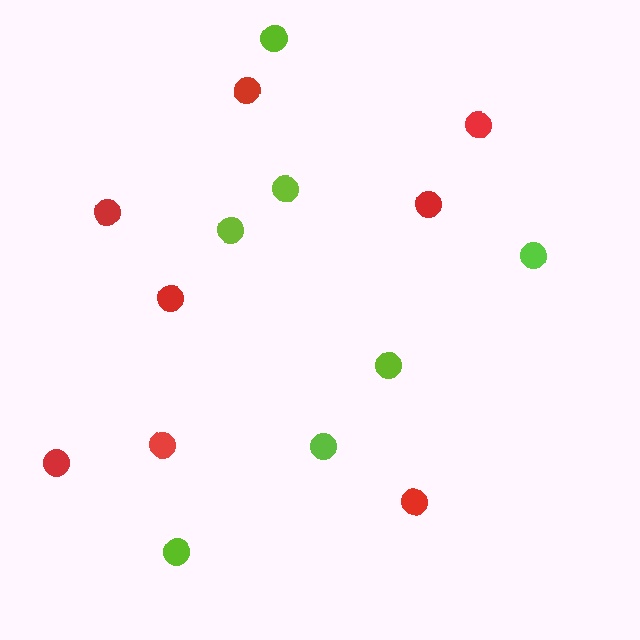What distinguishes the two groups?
There are 2 groups: one group of lime circles (7) and one group of red circles (8).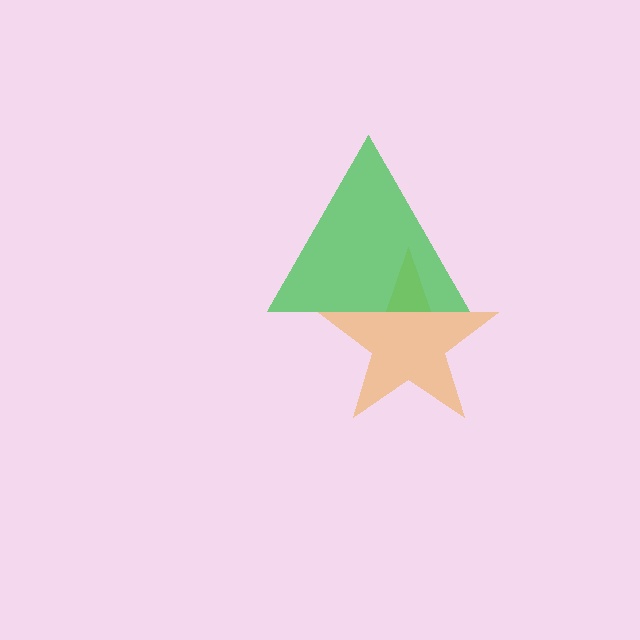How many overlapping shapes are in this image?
There are 2 overlapping shapes in the image.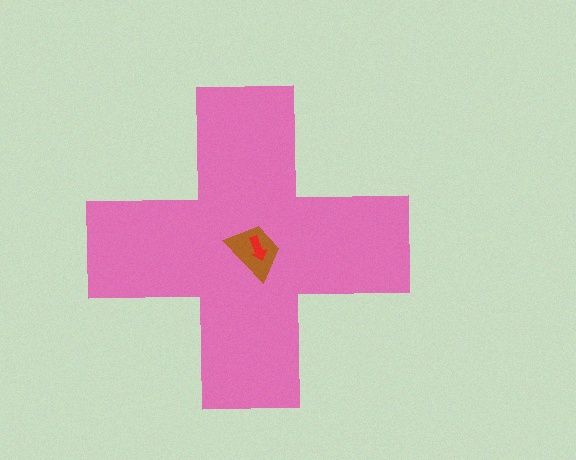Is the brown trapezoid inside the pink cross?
Yes.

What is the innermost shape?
The red arrow.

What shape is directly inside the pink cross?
The brown trapezoid.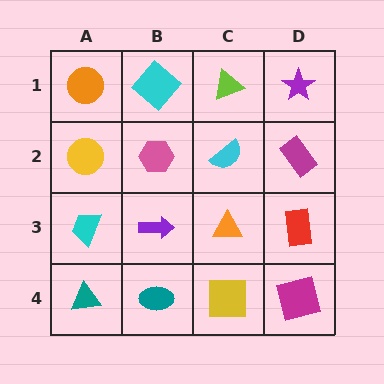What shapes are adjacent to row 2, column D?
A purple star (row 1, column D), a red rectangle (row 3, column D), a cyan semicircle (row 2, column C).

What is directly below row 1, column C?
A cyan semicircle.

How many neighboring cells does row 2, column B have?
4.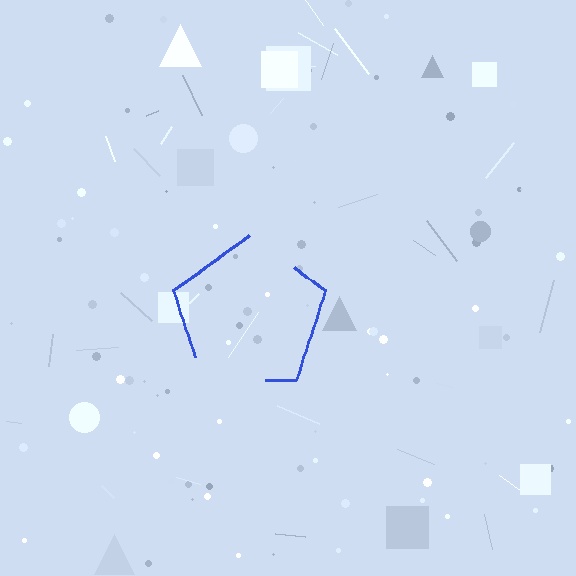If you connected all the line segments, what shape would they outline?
They would outline a pentagon.